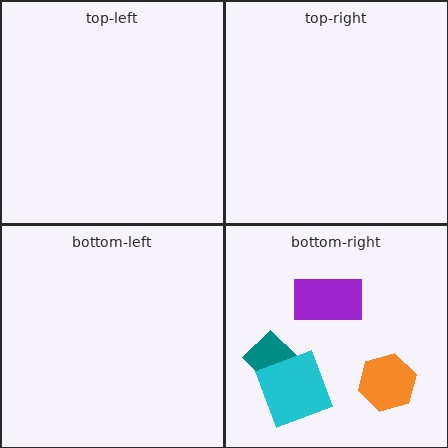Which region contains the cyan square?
The bottom-right region.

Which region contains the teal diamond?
The bottom-right region.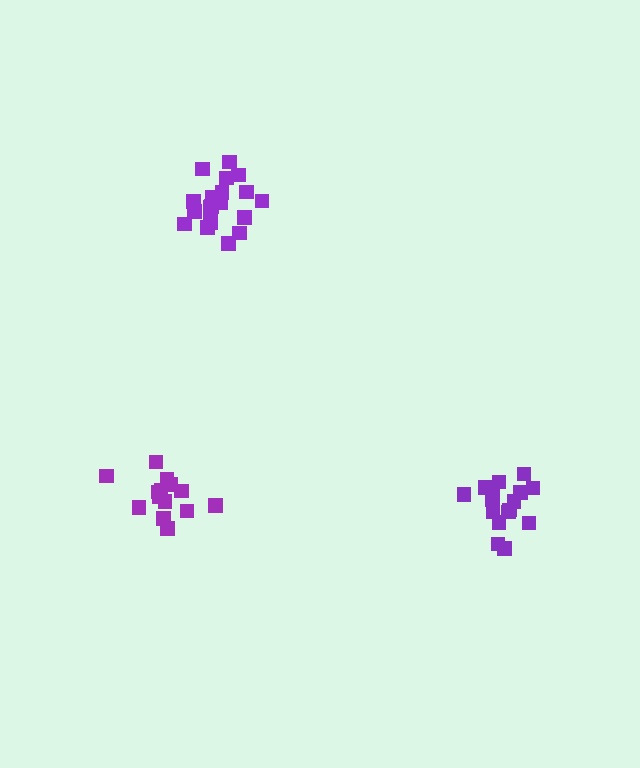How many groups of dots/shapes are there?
There are 3 groups.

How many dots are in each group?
Group 1: 16 dots, Group 2: 14 dots, Group 3: 19 dots (49 total).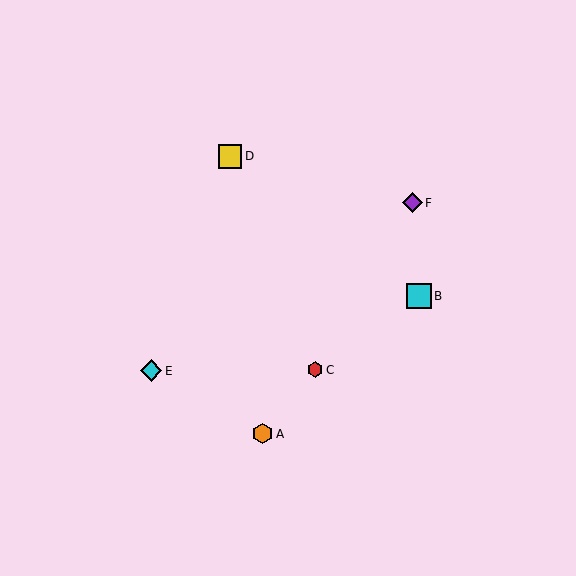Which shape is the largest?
The cyan square (labeled B) is the largest.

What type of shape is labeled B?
Shape B is a cyan square.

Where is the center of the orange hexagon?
The center of the orange hexagon is at (263, 434).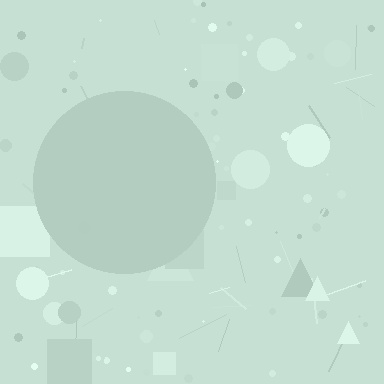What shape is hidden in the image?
A circle is hidden in the image.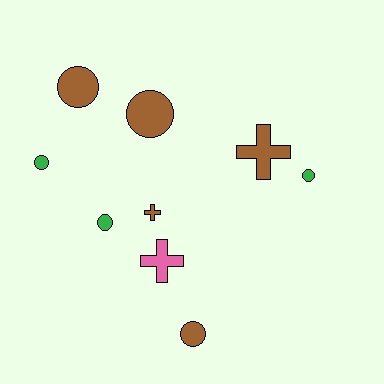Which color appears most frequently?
Brown, with 5 objects.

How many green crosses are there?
There are no green crosses.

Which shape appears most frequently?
Circle, with 6 objects.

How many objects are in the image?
There are 9 objects.